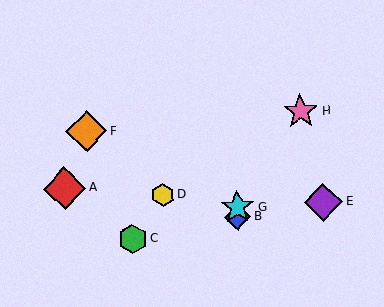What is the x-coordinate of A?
Object A is at x≈65.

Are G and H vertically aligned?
No, G is at x≈237 and H is at x≈301.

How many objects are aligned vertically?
2 objects (B, G) are aligned vertically.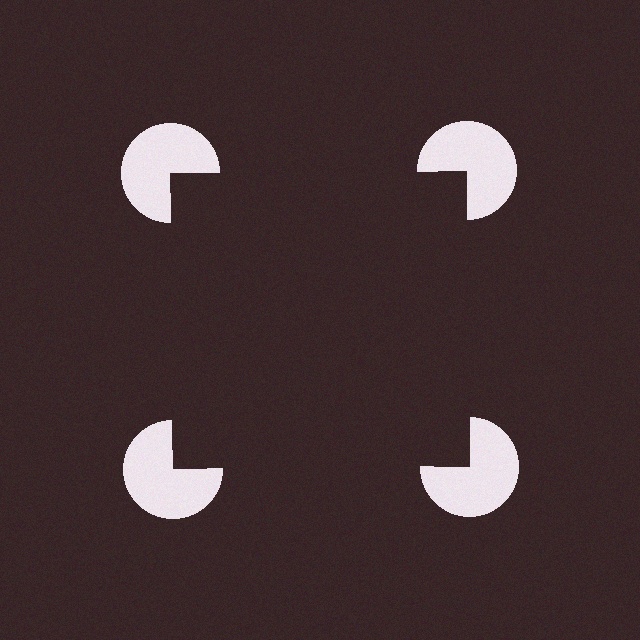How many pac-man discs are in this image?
There are 4 — one at each vertex of the illusory square.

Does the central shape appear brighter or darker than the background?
It typically appears slightly darker than the background, even though no actual brightness change is drawn.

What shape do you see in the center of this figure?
An illusory square — its edges are inferred from the aligned wedge cuts in the pac-man discs, not physically drawn.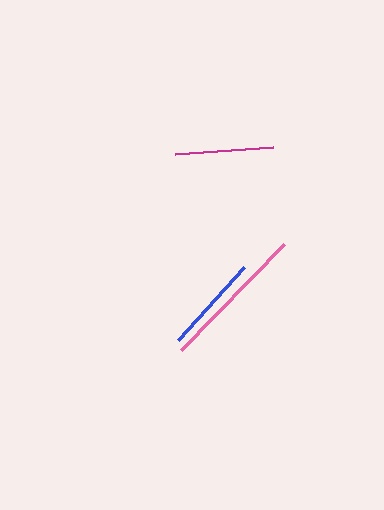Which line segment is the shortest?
The magenta line is the shortest at approximately 98 pixels.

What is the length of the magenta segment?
The magenta segment is approximately 98 pixels long.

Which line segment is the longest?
The pink line is the longest at approximately 148 pixels.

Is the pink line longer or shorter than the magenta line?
The pink line is longer than the magenta line.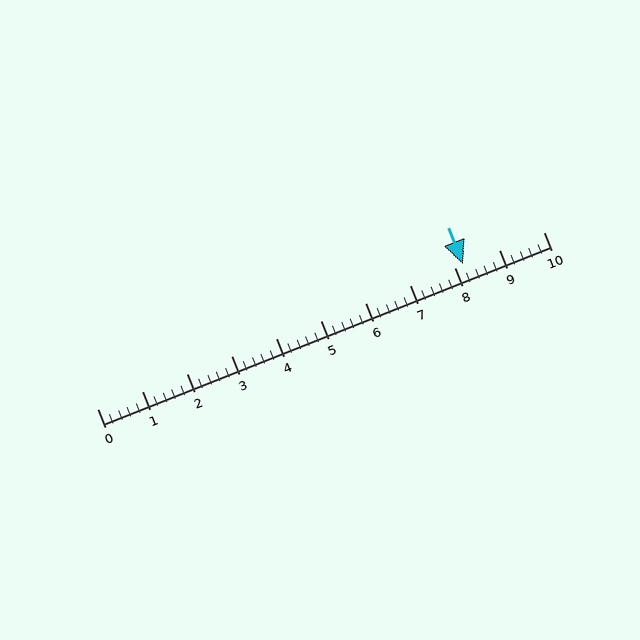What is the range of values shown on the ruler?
The ruler shows values from 0 to 10.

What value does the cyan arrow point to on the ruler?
The cyan arrow points to approximately 8.2.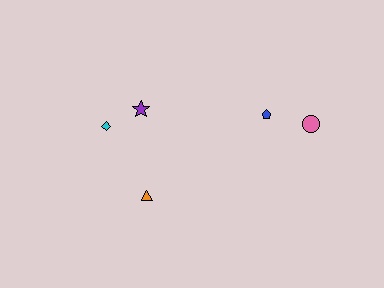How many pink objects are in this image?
There is 1 pink object.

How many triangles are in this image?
There is 1 triangle.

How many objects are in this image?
There are 5 objects.